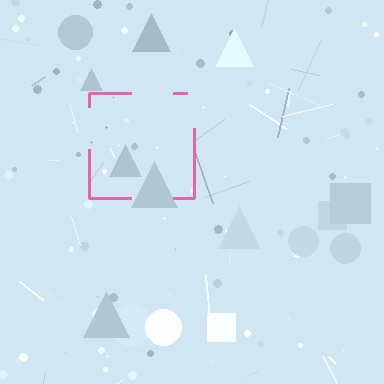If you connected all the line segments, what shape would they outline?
They would outline a square.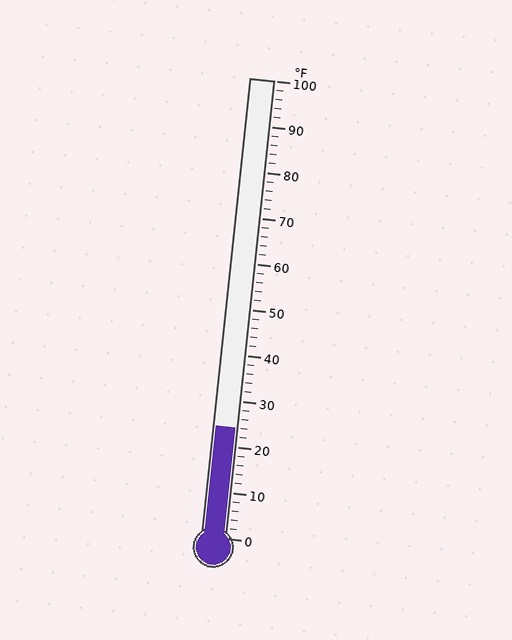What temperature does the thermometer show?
The thermometer shows approximately 24°F.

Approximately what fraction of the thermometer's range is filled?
The thermometer is filled to approximately 25% of its range.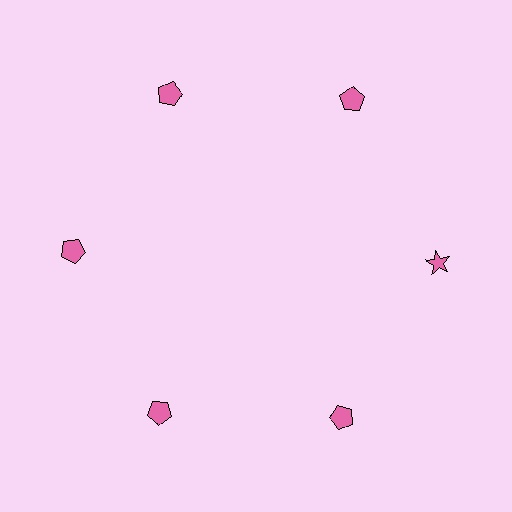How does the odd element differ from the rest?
It has a different shape: star instead of pentagon.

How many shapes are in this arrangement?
There are 6 shapes arranged in a ring pattern.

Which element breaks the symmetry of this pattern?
The pink star at roughly the 3 o'clock position breaks the symmetry. All other shapes are pink pentagons.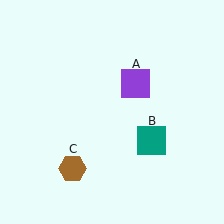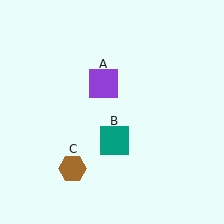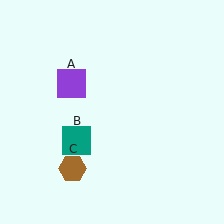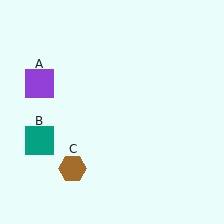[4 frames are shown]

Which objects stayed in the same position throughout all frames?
Brown hexagon (object C) remained stationary.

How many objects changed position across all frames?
2 objects changed position: purple square (object A), teal square (object B).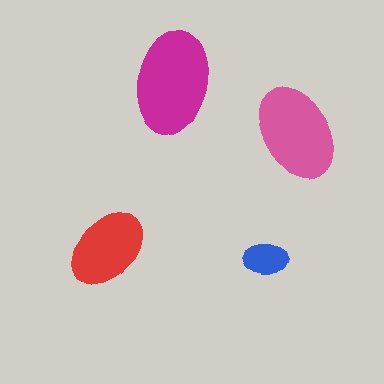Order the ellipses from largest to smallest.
the magenta one, the pink one, the red one, the blue one.